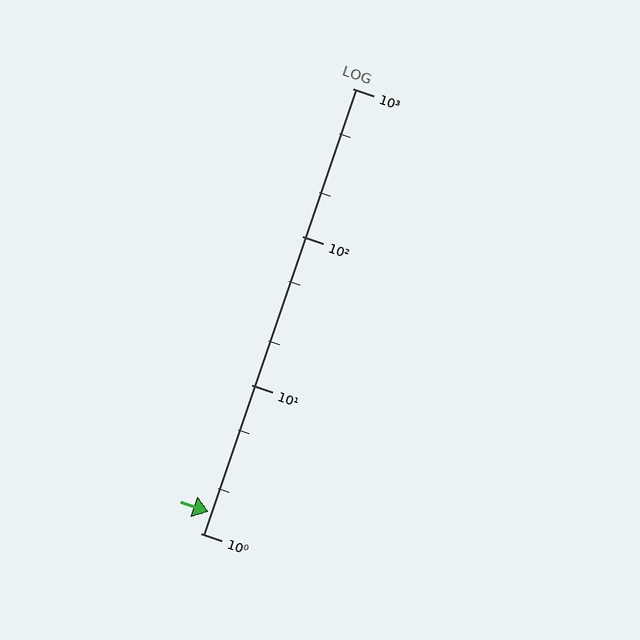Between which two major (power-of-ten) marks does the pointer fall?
The pointer is between 1 and 10.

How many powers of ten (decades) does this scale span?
The scale spans 3 decades, from 1 to 1000.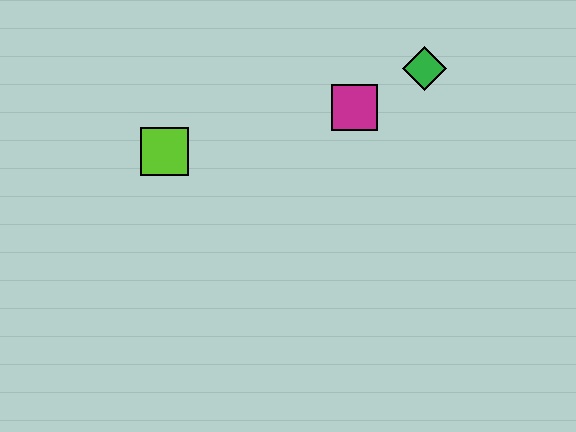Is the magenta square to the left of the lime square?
No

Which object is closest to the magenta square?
The green diamond is closest to the magenta square.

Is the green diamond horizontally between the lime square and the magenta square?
No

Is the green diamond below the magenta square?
No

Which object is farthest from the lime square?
The green diamond is farthest from the lime square.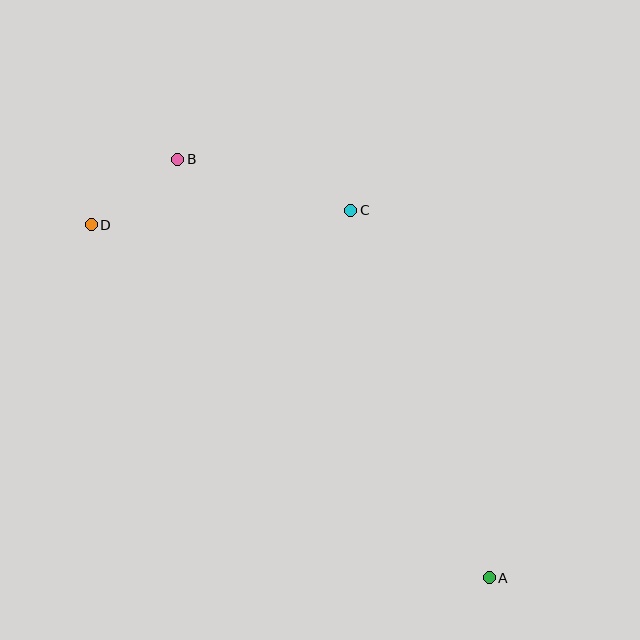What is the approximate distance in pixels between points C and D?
The distance between C and D is approximately 260 pixels.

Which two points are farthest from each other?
Points A and D are farthest from each other.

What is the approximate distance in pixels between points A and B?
The distance between A and B is approximately 522 pixels.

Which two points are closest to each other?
Points B and D are closest to each other.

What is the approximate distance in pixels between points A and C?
The distance between A and C is approximately 393 pixels.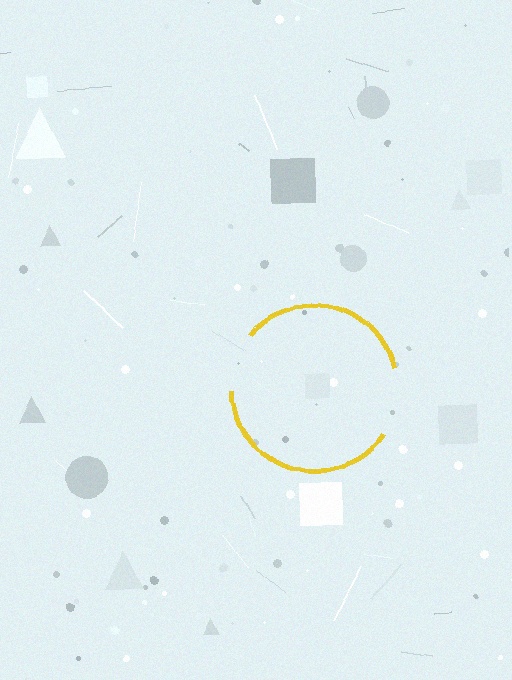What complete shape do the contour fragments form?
The contour fragments form a circle.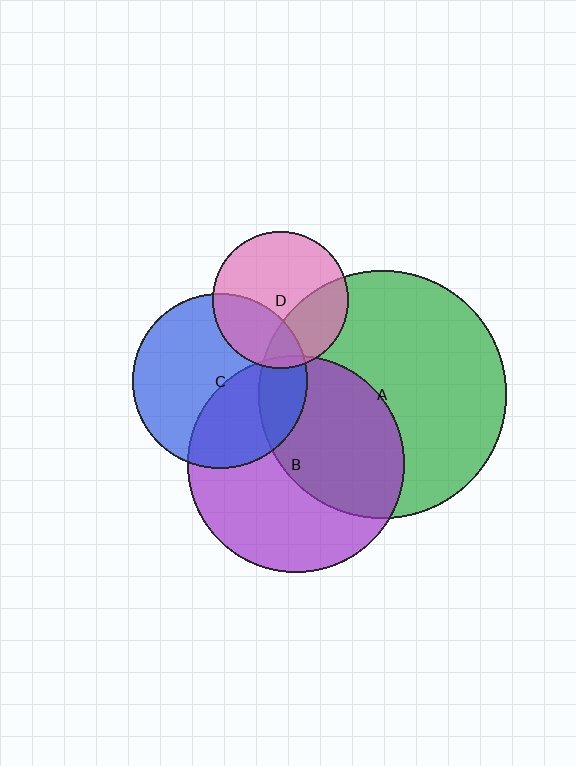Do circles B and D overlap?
Yes.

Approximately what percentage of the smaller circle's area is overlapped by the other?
Approximately 5%.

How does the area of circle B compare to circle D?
Approximately 2.5 times.